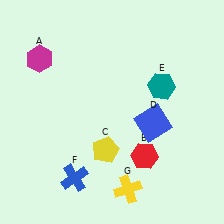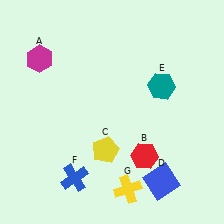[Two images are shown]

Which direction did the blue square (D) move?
The blue square (D) moved down.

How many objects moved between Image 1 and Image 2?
1 object moved between the two images.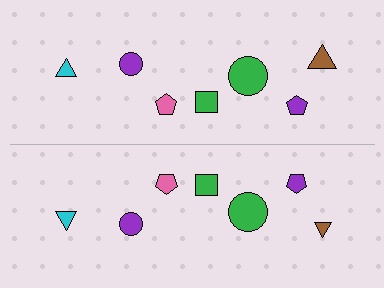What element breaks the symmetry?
The brown triangle on the bottom side has a different size than its mirror counterpart.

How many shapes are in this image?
There are 14 shapes in this image.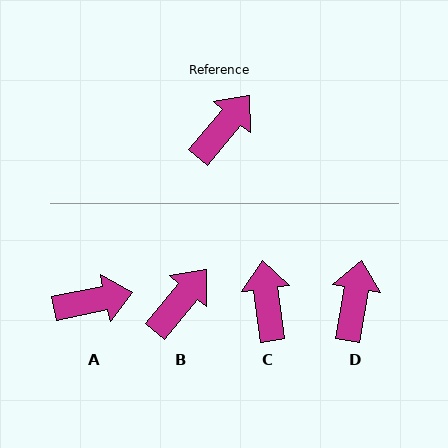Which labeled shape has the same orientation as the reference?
B.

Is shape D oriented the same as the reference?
No, it is off by about 30 degrees.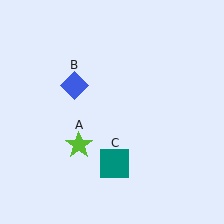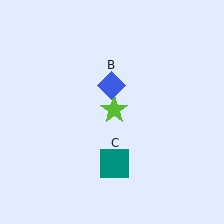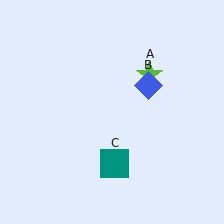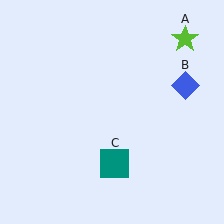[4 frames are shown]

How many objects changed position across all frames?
2 objects changed position: lime star (object A), blue diamond (object B).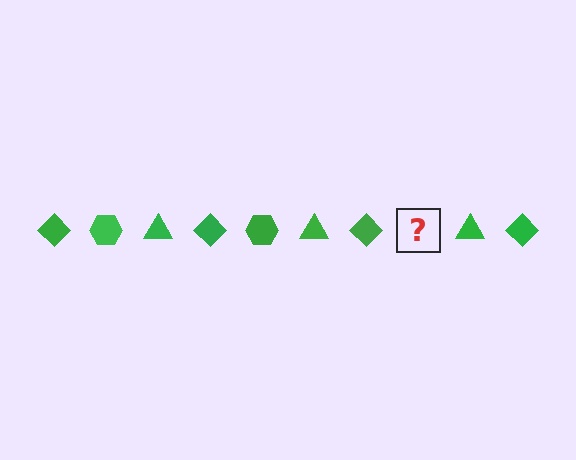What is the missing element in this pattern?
The missing element is a green hexagon.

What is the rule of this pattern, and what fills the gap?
The rule is that the pattern cycles through diamond, hexagon, triangle shapes in green. The gap should be filled with a green hexagon.